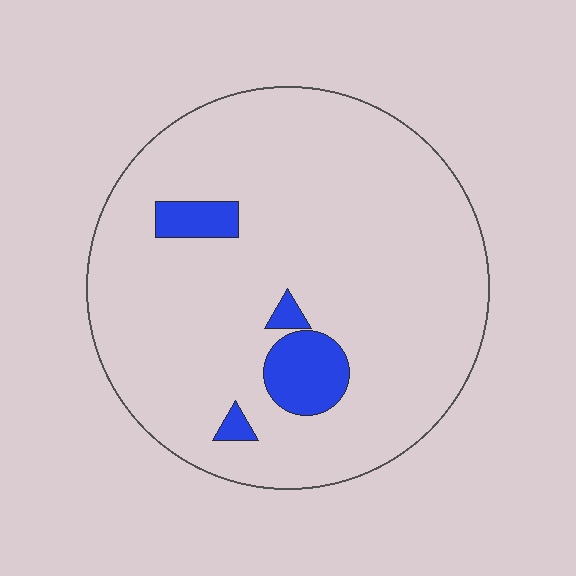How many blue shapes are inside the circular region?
4.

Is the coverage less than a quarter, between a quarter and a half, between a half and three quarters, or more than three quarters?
Less than a quarter.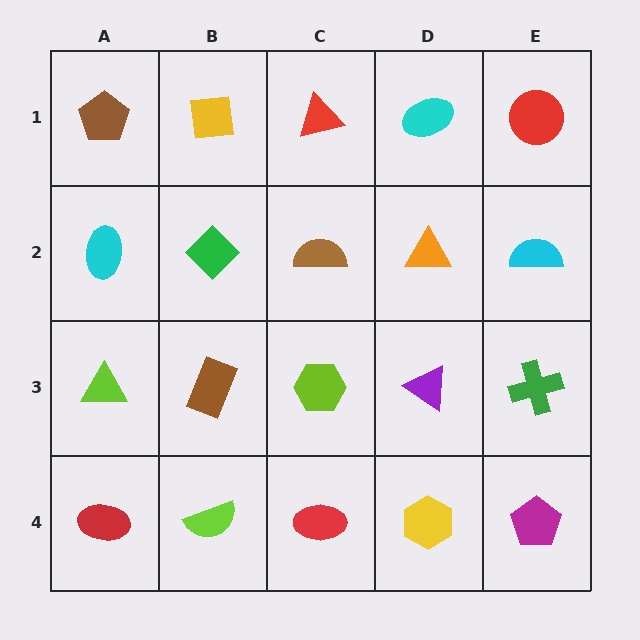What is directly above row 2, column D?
A cyan ellipse.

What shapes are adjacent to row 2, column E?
A red circle (row 1, column E), a green cross (row 3, column E), an orange triangle (row 2, column D).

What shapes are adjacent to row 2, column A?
A brown pentagon (row 1, column A), a lime triangle (row 3, column A), a green diamond (row 2, column B).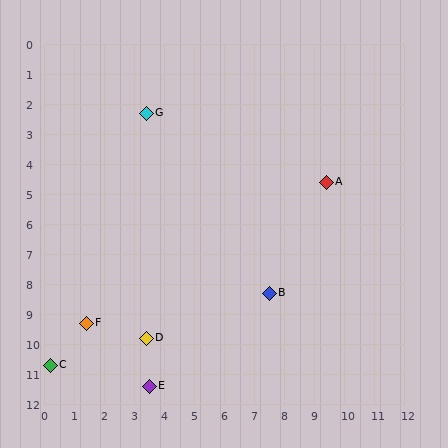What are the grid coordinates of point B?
Point B is at approximately (7.5, 8.3).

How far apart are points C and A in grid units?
Points C and A are about 11.0 grid units apart.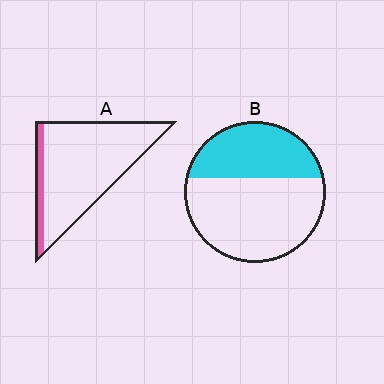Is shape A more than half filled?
No.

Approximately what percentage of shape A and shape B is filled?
A is approximately 10% and B is approximately 40%.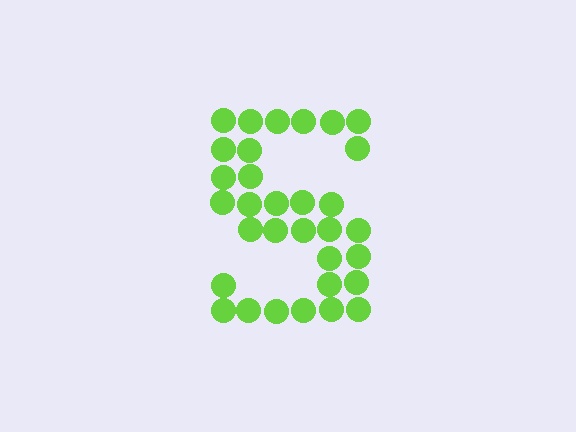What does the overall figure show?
The overall figure shows the letter S.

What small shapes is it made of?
It is made of small circles.